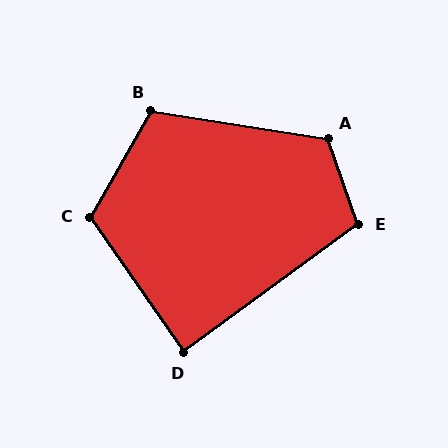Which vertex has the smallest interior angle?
D, at approximately 89 degrees.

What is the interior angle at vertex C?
Approximately 115 degrees (obtuse).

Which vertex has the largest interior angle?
A, at approximately 118 degrees.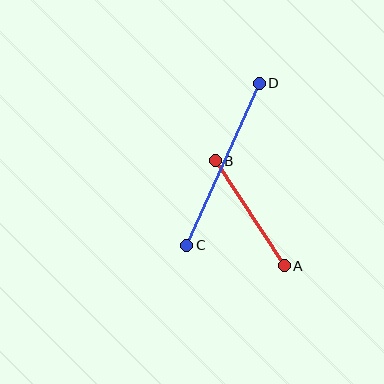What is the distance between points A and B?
The distance is approximately 126 pixels.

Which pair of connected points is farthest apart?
Points C and D are farthest apart.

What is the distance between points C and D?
The distance is approximately 177 pixels.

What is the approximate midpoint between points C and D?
The midpoint is at approximately (223, 164) pixels.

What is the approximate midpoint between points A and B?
The midpoint is at approximately (250, 213) pixels.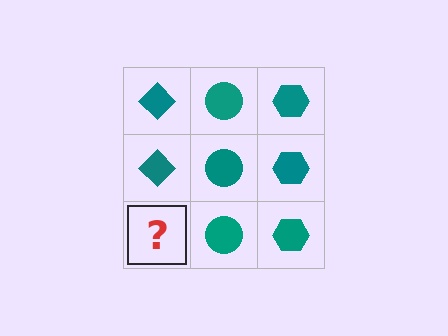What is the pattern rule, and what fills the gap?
The rule is that each column has a consistent shape. The gap should be filled with a teal diamond.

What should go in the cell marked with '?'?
The missing cell should contain a teal diamond.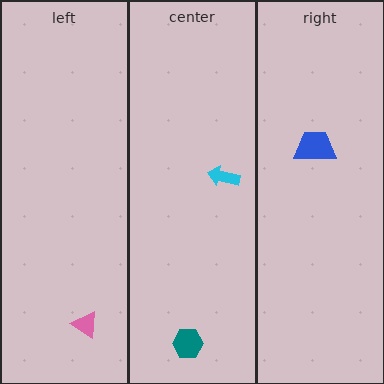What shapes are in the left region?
The pink triangle.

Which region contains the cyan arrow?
The center region.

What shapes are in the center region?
The cyan arrow, the teal hexagon.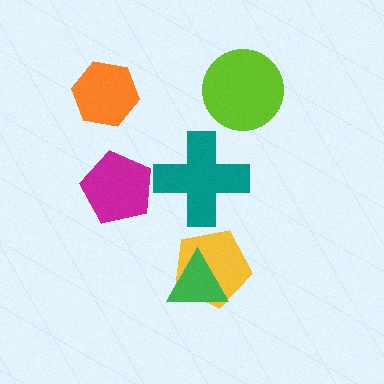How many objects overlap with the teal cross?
0 objects overlap with the teal cross.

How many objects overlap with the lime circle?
0 objects overlap with the lime circle.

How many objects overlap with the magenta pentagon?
0 objects overlap with the magenta pentagon.